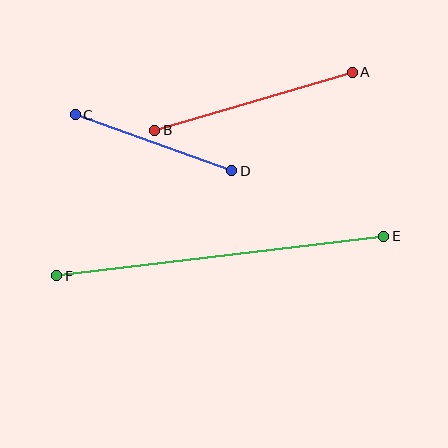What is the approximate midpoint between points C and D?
The midpoint is at approximately (154, 143) pixels.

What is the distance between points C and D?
The distance is approximately 166 pixels.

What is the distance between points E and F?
The distance is approximately 329 pixels.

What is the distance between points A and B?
The distance is approximately 206 pixels.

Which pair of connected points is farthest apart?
Points E and F are farthest apart.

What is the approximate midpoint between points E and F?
The midpoint is at approximately (220, 256) pixels.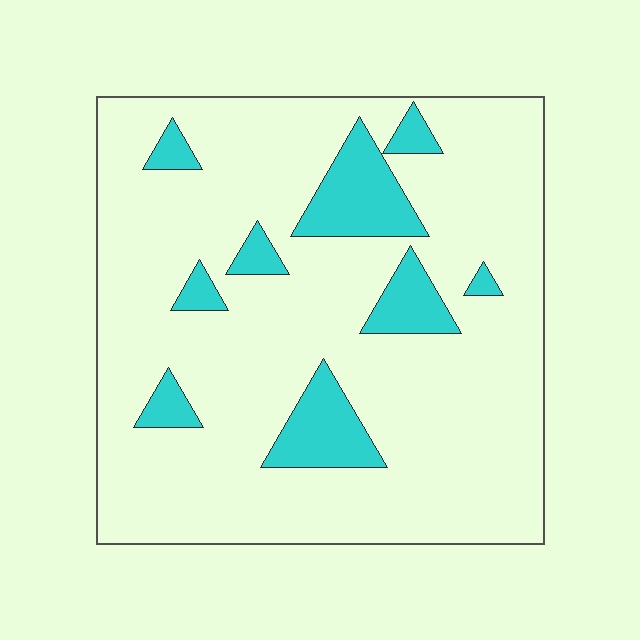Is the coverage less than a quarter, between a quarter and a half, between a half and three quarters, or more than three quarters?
Less than a quarter.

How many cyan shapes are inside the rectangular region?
9.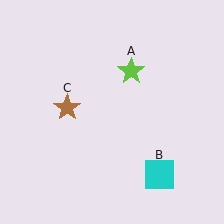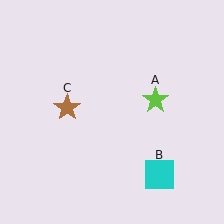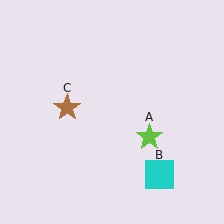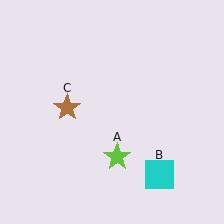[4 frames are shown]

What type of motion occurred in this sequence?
The lime star (object A) rotated clockwise around the center of the scene.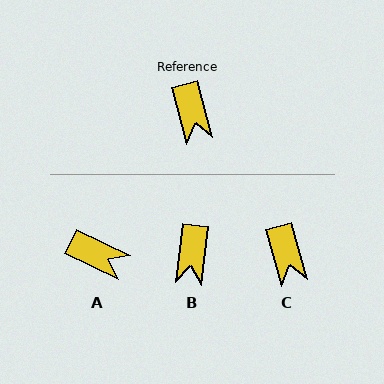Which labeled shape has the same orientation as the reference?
C.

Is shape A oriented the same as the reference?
No, it is off by about 49 degrees.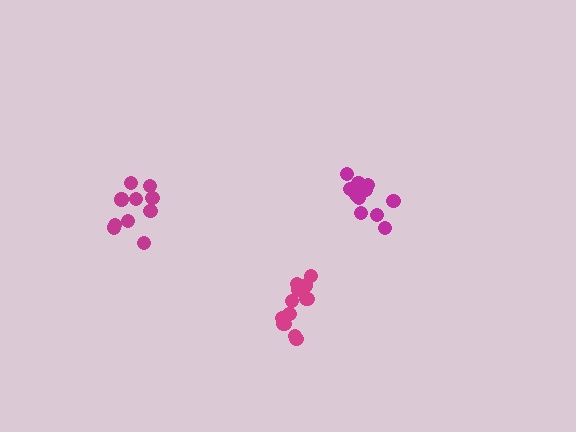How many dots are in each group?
Group 1: 14 dots, Group 2: 10 dots, Group 3: 12 dots (36 total).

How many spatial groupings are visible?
There are 3 spatial groupings.